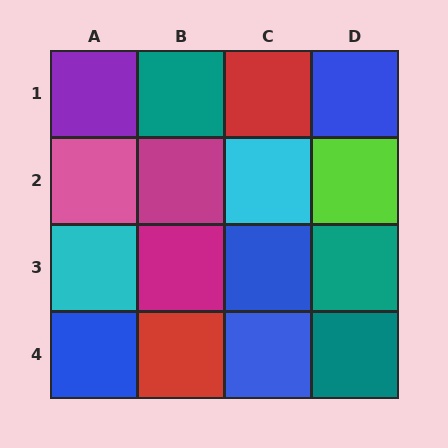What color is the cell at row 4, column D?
Teal.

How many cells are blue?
4 cells are blue.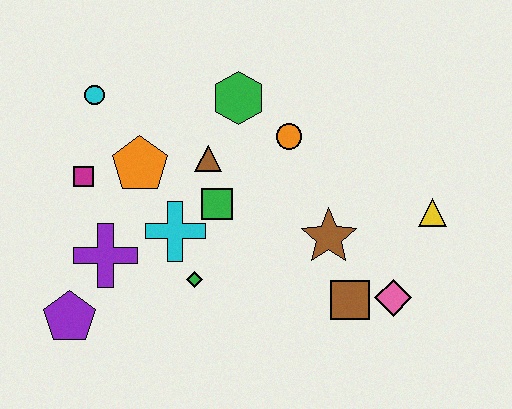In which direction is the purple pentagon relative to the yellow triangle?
The purple pentagon is to the left of the yellow triangle.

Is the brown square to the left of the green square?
No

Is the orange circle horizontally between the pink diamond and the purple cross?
Yes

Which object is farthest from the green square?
The yellow triangle is farthest from the green square.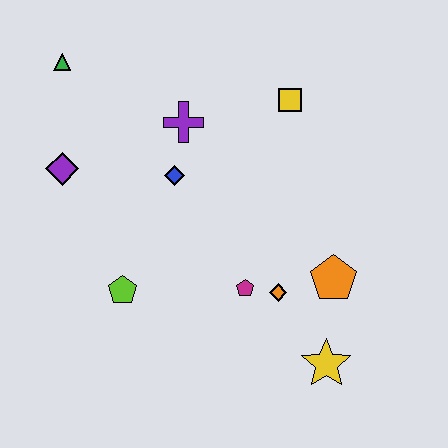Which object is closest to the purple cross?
The blue diamond is closest to the purple cross.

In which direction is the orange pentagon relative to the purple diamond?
The orange pentagon is to the right of the purple diamond.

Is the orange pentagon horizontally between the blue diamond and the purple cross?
No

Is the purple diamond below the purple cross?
Yes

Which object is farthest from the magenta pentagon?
The green triangle is farthest from the magenta pentagon.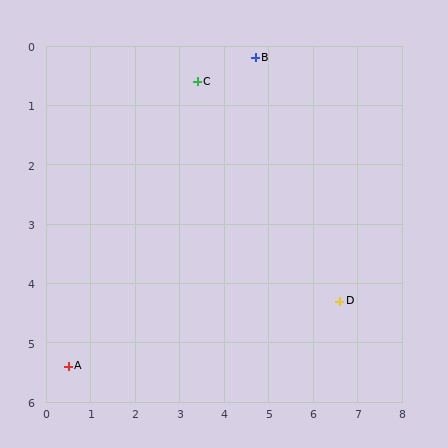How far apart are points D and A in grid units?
Points D and A are about 6.2 grid units apart.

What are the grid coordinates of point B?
Point B is at approximately (4.7, 0.2).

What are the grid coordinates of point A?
Point A is at approximately (0.5, 5.4).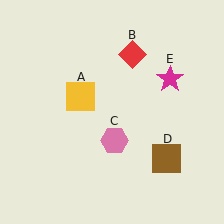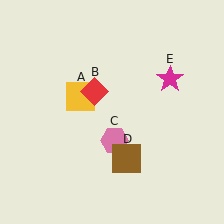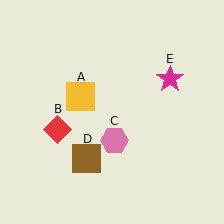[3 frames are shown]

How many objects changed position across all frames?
2 objects changed position: red diamond (object B), brown square (object D).